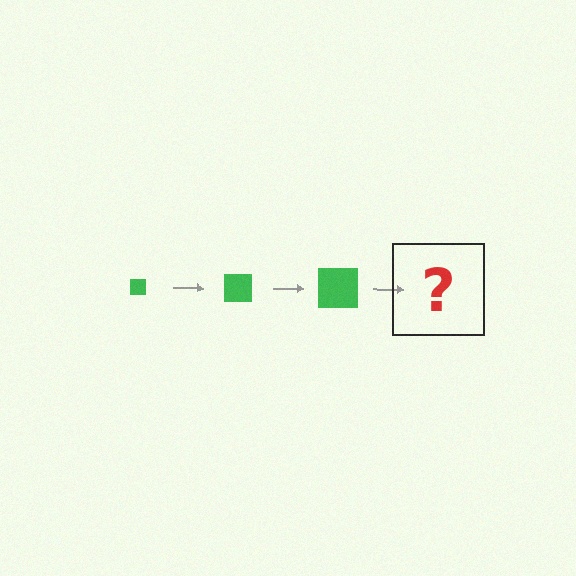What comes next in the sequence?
The next element should be a green square, larger than the previous one.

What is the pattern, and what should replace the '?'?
The pattern is that the square gets progressively larger each step. The '?' should be a green square, larger than the previous one.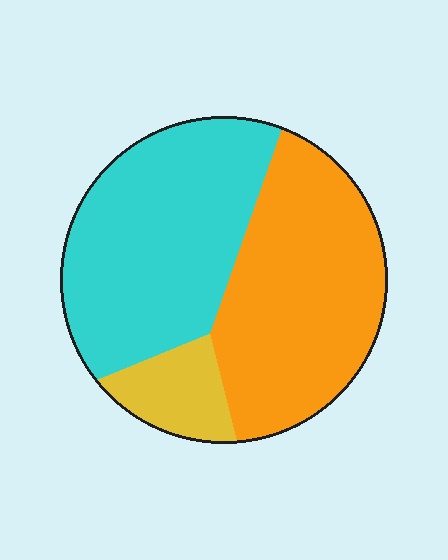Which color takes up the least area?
Yellow, at roughly 10%.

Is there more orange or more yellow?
Orange.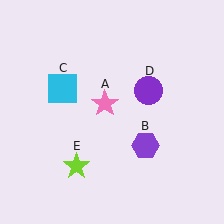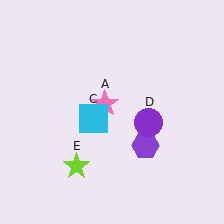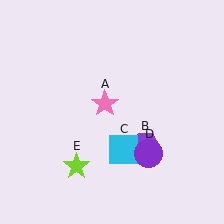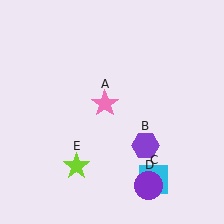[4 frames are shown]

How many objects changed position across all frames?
2 objects changed position: cyan square (object C), purple circle (object D).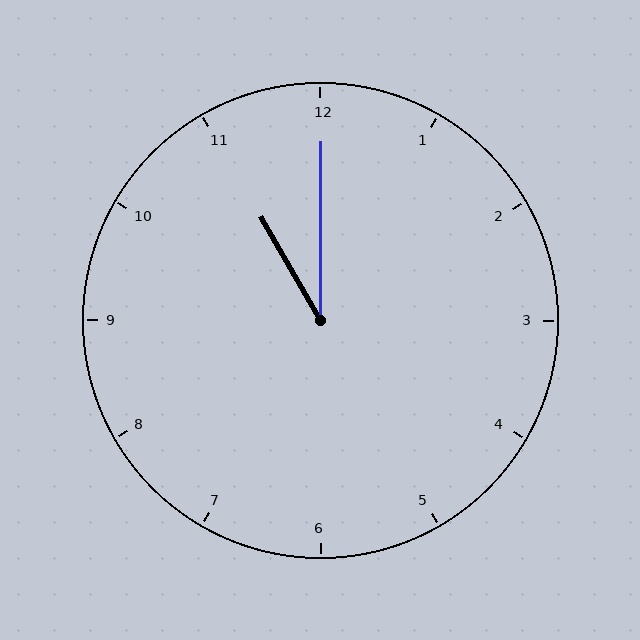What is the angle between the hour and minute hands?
Approximately 30 degrees.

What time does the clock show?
11:00.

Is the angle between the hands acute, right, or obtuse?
It is acute.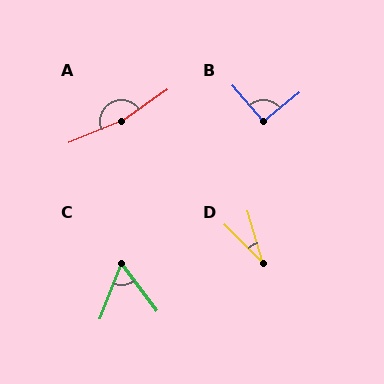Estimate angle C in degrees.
Approximately 58 degrees.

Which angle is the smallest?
D, at approximately 29 degrees.